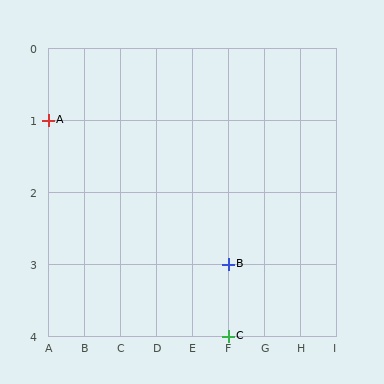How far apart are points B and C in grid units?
Points B and C are 1 row apart.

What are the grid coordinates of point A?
Point A is at grid coordinates (A, 1).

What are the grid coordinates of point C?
Point C is at grid coordinates (F, 4).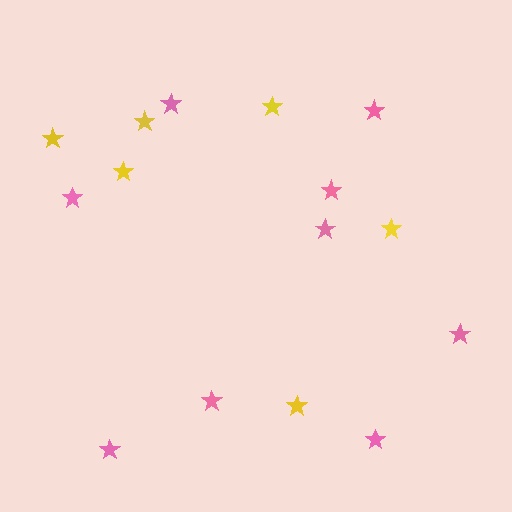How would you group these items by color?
There are 2 groups: one group of yellow stars (6) and one group of pink stars (9).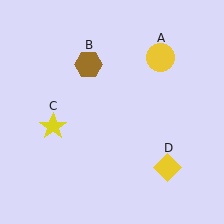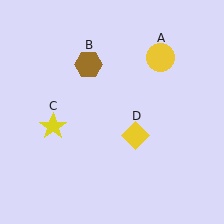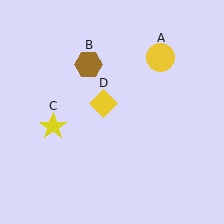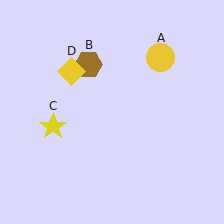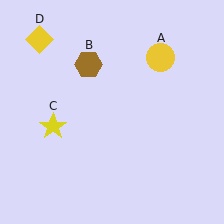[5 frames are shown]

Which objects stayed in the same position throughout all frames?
Yellow circle (object A) and brown hexagon (object B) and yellow star (object C) remained stationary.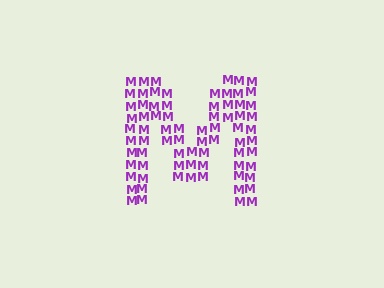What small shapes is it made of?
It is made of small letter M's.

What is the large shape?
The large shape is the letter M.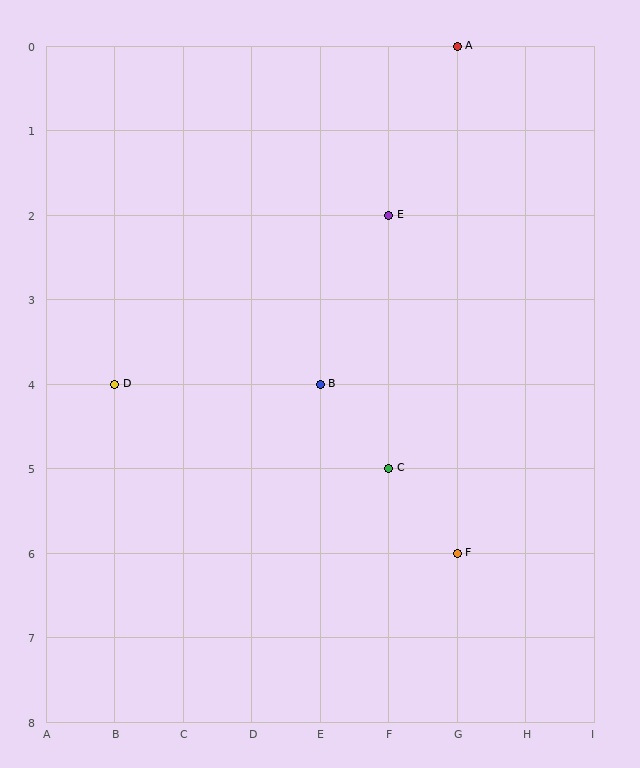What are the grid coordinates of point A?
Point A is at grid coordinates (G, 0).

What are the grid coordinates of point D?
Point D is at grid coordinates (B, 4).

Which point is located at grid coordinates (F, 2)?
Point E is at (F, 2).